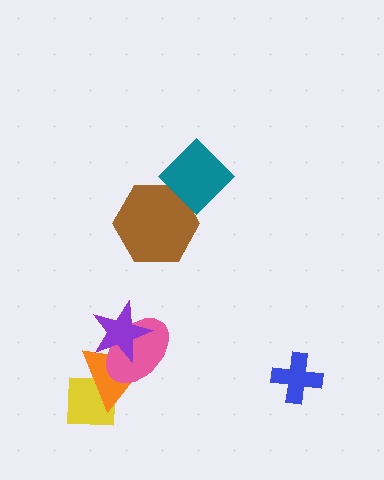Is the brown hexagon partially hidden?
Yes, it is partially covered by another shape.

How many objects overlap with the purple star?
2 objects overlap with the purple star.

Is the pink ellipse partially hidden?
Yes, it is partially covered by another shape.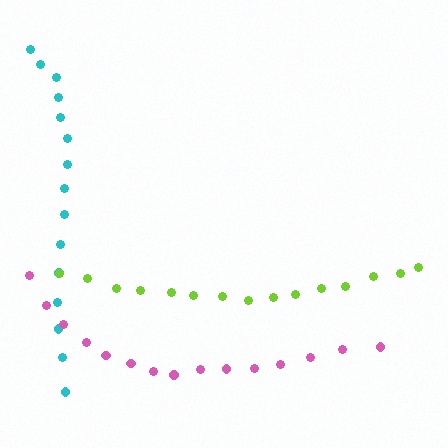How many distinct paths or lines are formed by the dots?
There are 3 distinct paths.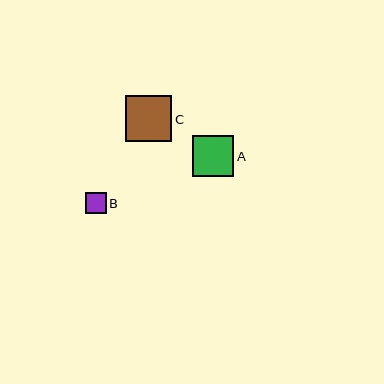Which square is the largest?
Square C is the largest with a size of approximately 46 pixels.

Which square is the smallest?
Square B is the smallest with a size of approximately 20 pixels.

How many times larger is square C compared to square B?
Square C is approximately 2.2 times the size of square B.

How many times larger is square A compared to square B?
Square A is approximately 2.0 times the size of square B.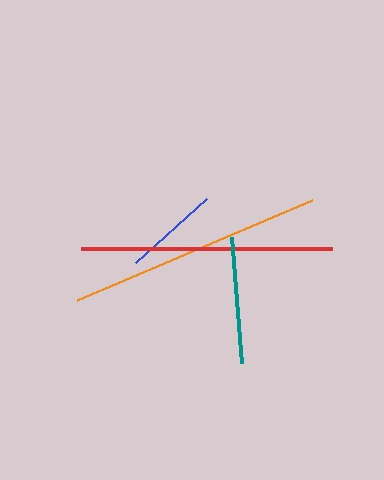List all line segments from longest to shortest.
From longest to shortest: orange, red, teal, blue.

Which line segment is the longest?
The orange line is the longest at approximately 256 pixels.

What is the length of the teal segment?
The teal segment is approximately 126 pixels long.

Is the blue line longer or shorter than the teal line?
The teal line is longer than the blue line.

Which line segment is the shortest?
The blue line is the shortest at approximately 96 pixels.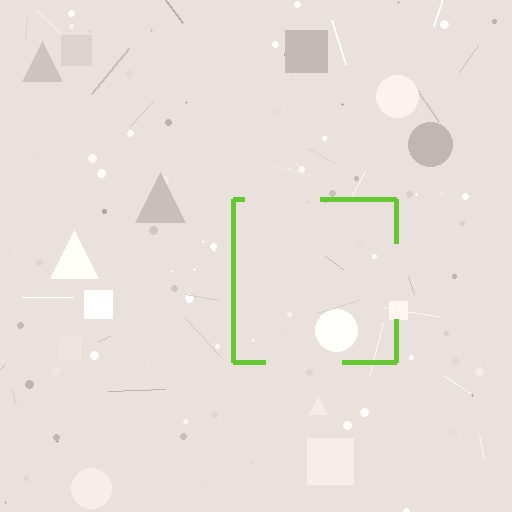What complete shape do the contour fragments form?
The contour fragments form a square.